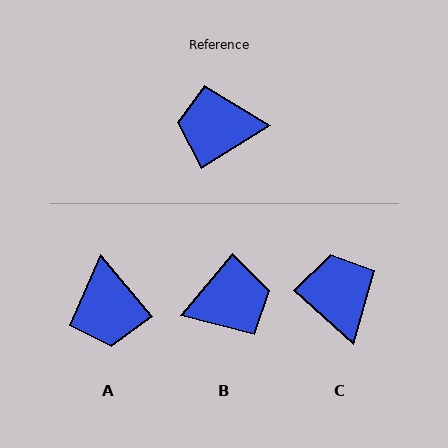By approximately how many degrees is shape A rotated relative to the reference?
Approximately 99 degrees counter-clockwise.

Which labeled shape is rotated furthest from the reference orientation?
B, about 163 degrees away.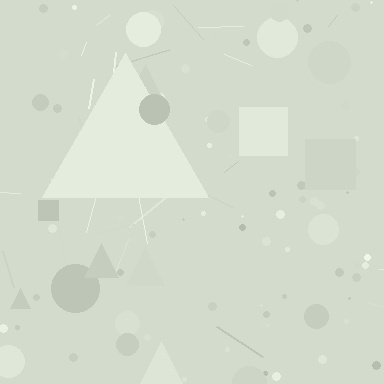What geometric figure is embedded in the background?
A triangle is embedded in the background.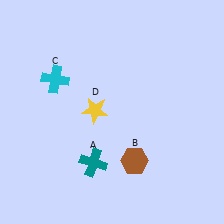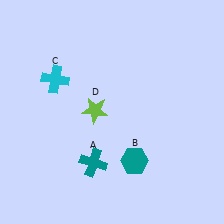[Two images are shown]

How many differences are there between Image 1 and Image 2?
There are 2 differences between the two images.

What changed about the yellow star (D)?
In Image 1, D is yellow. In Image 2, it changed to lime.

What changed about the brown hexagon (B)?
In Image 1, B is brown. In Image 2, it changed to teal.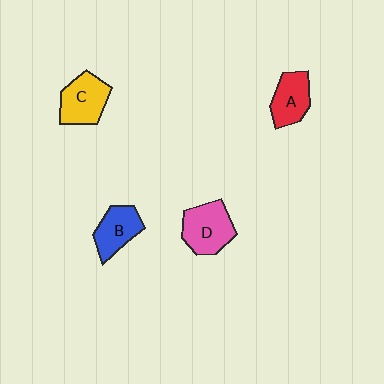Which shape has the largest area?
Shape D (pink).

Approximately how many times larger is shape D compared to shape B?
Approximately 1.2 times.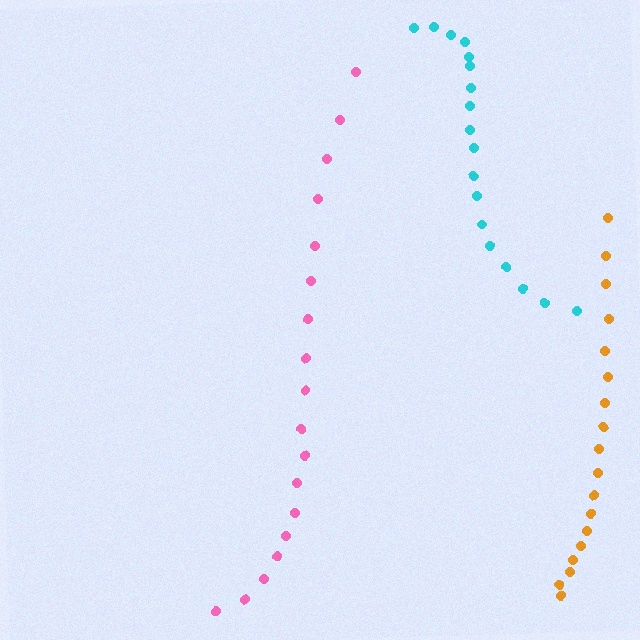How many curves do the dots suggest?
There are 3 distinct paths.